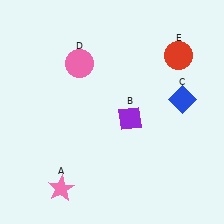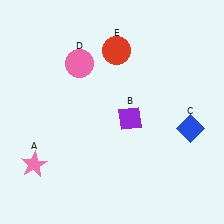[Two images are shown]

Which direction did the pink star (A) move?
The pink star (A) moved left.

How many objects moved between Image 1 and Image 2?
3 objects moved between the two images.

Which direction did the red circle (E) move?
The red circle (E) moved left.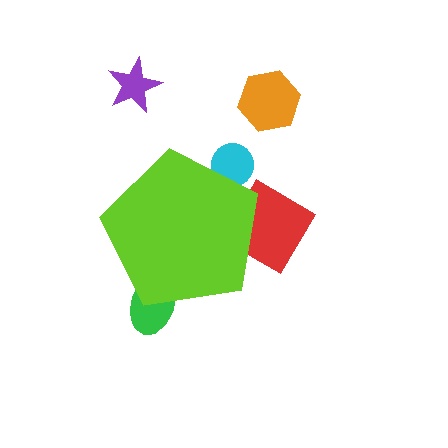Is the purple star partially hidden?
No, the purple star is fully visible.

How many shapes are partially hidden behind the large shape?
3 shapes are partially hidden.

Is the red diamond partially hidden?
Yes, the red diamond is partially hidden behind the lime pentagon.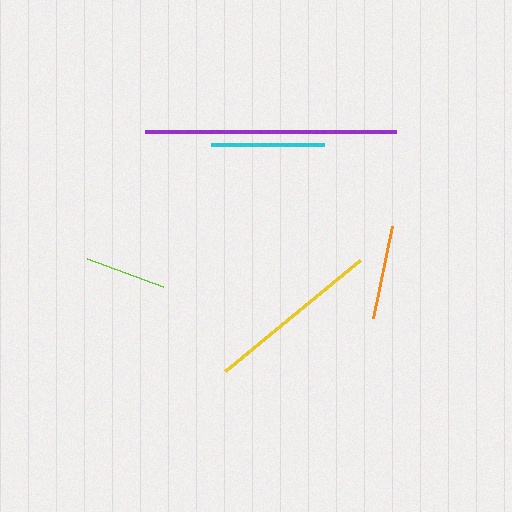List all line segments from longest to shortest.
From longest to shortest: purple, yellow, cyan, orange, lime.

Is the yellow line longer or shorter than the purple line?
The purple line is longer than the yellow line.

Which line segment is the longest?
The purple line is the longest at approximately 251 pixels.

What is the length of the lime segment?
The lime segment is approximately 81 pixels long.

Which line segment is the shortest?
The lime line is the shortest at approximately 81 pixels.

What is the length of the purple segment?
The purple segment is approximately 251 pixels long.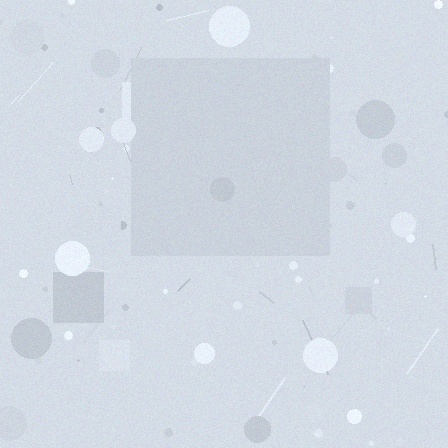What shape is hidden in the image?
A square is hidden in the image.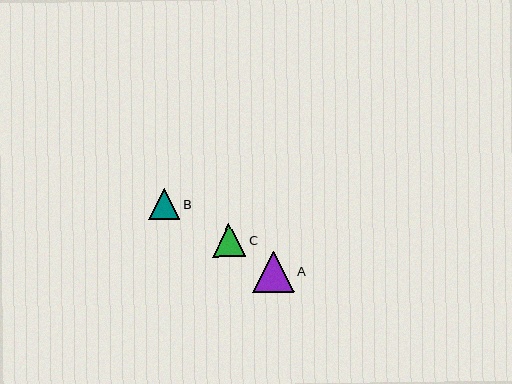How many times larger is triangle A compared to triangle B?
Triangle A is approximately 1.3 times the size of triangle B.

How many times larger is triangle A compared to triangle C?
Triangle A is approximately 1.2 times the size of triangle C.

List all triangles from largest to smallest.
From largest to smallest: A, C, B.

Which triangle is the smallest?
Triangle B is the smallest with a size of approximately 32 pixels.